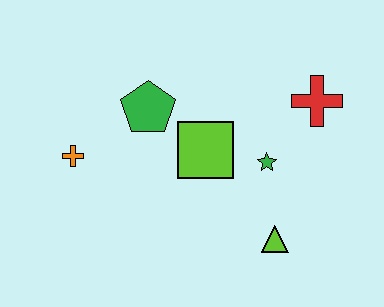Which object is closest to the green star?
The lime square is closest to the green star.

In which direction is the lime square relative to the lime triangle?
The lime square is above the lime triangle.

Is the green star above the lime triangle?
Yes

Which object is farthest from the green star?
The orange cross is farthest from the green star.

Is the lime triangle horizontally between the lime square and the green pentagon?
No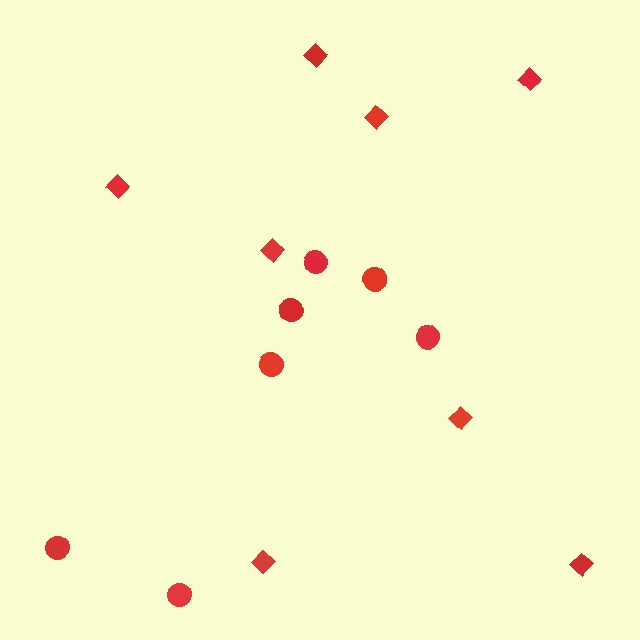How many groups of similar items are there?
There are 2 groups: one group of circles (7) and one group of diamonds (8).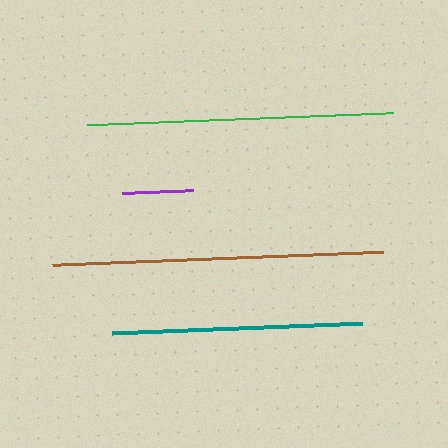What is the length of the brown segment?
The brown segment is approximately 330 pixels long.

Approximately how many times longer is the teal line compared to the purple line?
The teal line is approximately 3.5 times the length of the purple line.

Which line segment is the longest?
The brown line is the longest at approximately 330 pixels.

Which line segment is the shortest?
The purple line is the shortest at approximately 71 pixels.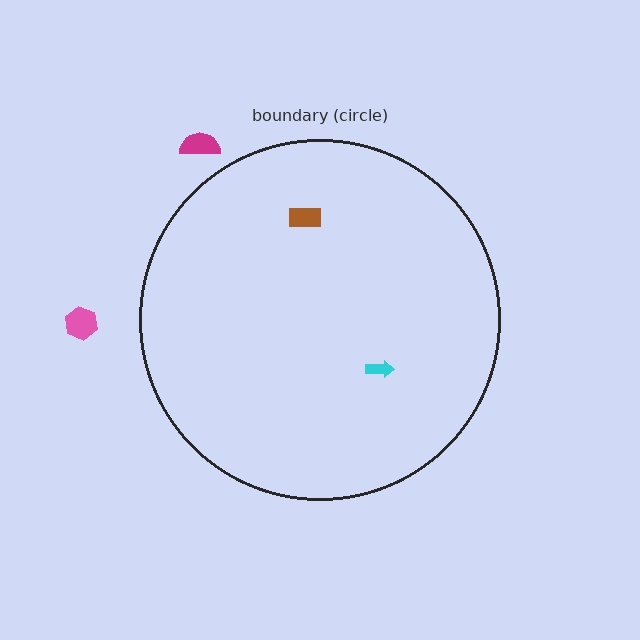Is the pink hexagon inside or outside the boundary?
Outside.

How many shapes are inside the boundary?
2 inside, 2 outside.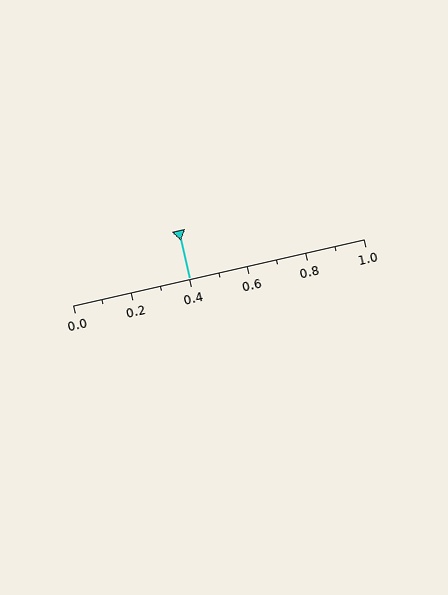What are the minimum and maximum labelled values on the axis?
The axis runs from 0.0 to 1.0.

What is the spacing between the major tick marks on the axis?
The major ticks are spaced 0.2 apart.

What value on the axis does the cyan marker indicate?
The marker indicates approximately 0.4.